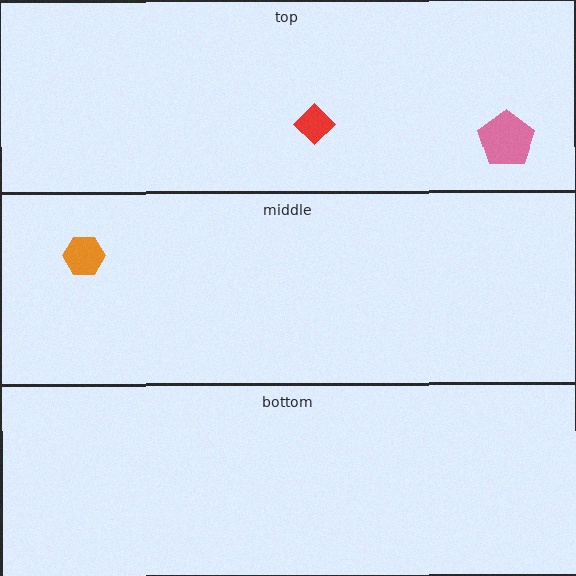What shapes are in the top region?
The red diamond, the pink pentagon.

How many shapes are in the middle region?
1.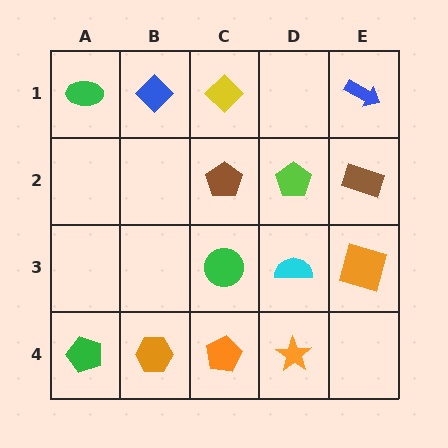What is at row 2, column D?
A lime pentagon.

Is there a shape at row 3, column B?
No, that cell is empty.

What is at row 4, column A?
A green pentagon.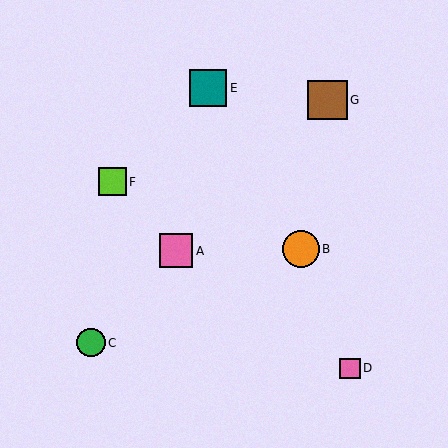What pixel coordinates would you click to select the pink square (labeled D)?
Click at (350, 368) to select the pink square D.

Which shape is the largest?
The brown square (labeled G) is the largest.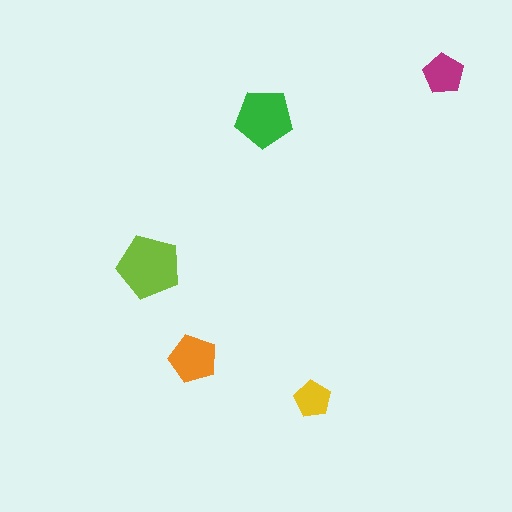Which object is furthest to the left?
The lime pentagon is leftmost.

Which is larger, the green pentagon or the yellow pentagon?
The green one.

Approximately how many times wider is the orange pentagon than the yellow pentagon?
About 1.5 times wider.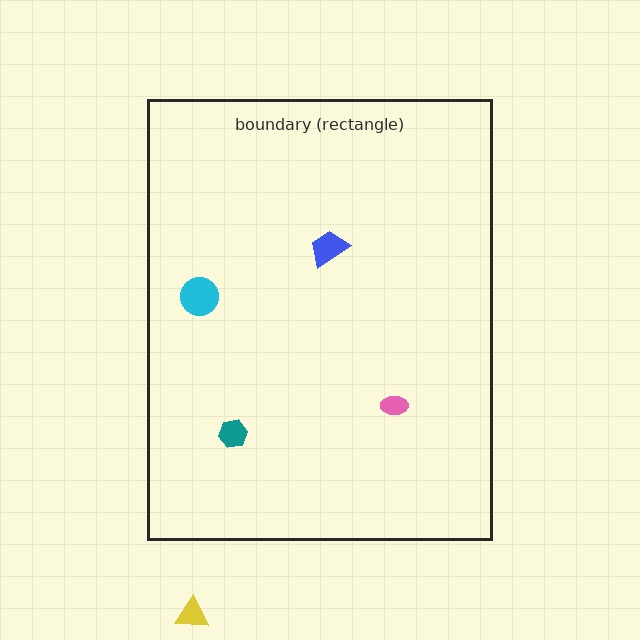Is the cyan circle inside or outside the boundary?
Inside.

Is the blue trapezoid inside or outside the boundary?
Inside.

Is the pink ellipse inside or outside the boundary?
Inside.